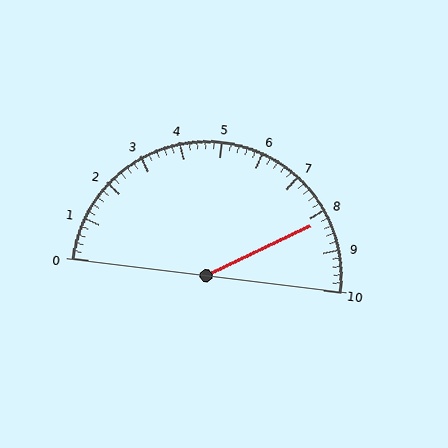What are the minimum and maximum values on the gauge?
The gauge ranges from 0 to 10.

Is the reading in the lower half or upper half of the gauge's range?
The reading is in the upper half of the range (0 to 10).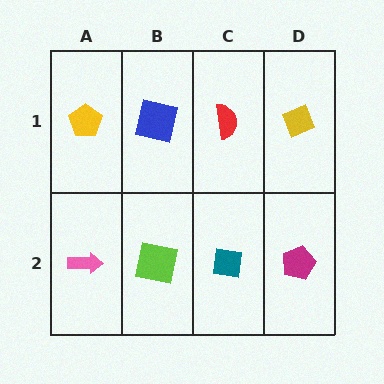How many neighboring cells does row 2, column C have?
3.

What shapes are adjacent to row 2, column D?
A yellow diamond (row 1, column D), a teal square (row 2, column C).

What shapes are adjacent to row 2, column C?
A red semicircle (row 1, column C), a lime square (row 2, column B), a magenta pentagon (row 2, column D).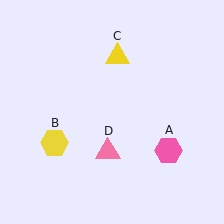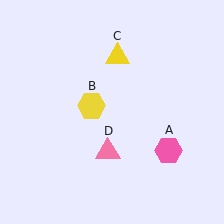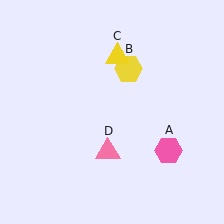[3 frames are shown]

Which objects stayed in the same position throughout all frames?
Pink hexagon (object A) and yellow triangle (object C) and pink triangle (object D) remained stationary.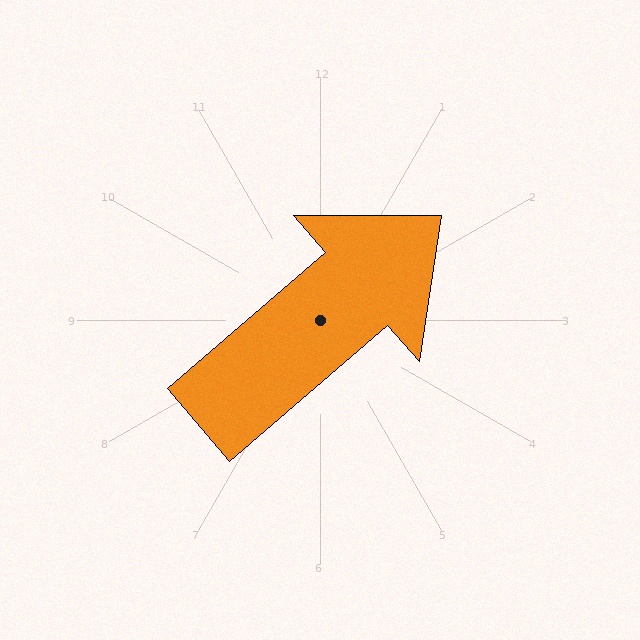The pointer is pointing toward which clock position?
Roughly 2 o'clock.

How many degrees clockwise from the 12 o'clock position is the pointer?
Approximately 49 degrees.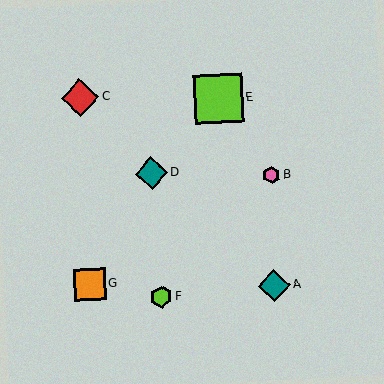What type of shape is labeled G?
Shape G is an orange square.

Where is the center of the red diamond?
The center of the red diamond is at (80, 97).